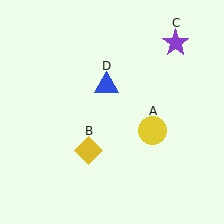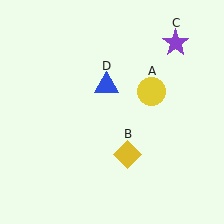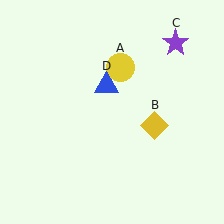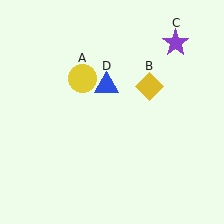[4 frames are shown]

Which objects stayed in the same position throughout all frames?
Purple star (object C) and blue triangle (object D) remained stationary.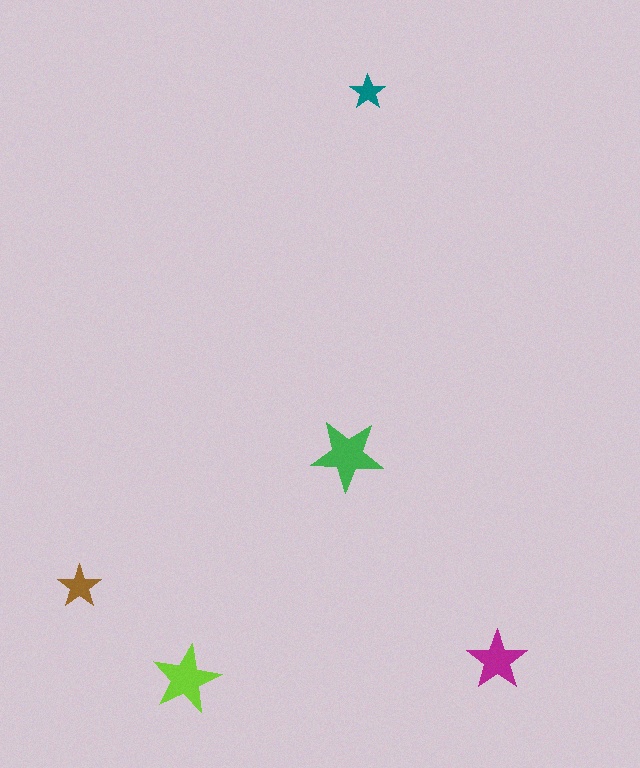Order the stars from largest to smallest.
the green one, the lime one, the magenta one, the brown one, the teal one.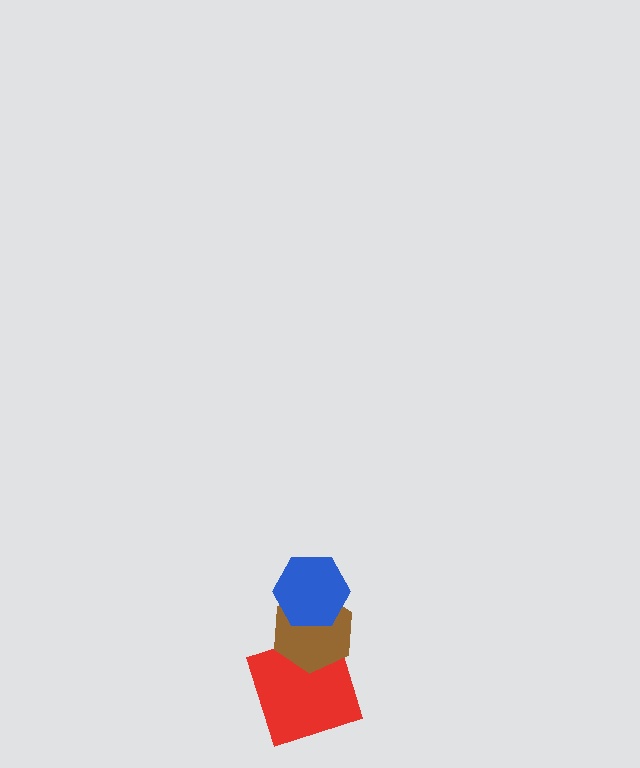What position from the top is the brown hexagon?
The brown hexagon is 2nd from the top.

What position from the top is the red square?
The red square is 3rd from the top.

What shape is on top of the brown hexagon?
The blue hexagon is on top of the brown hexagon.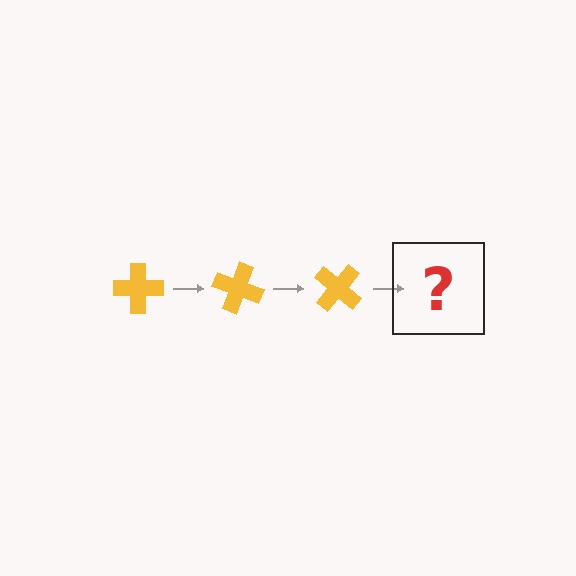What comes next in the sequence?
The next element should be a yellow cross rotated 60 degrees.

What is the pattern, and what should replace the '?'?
The pattern is that the cross rotates 20 degrees each step. The '?' should be a yellow cross rotated 60 degrees.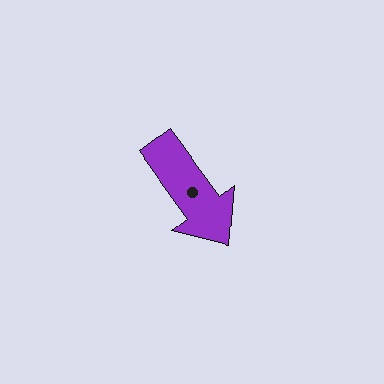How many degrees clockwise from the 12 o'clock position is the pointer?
Approximately 144 degrees.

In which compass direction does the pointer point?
Southeast.